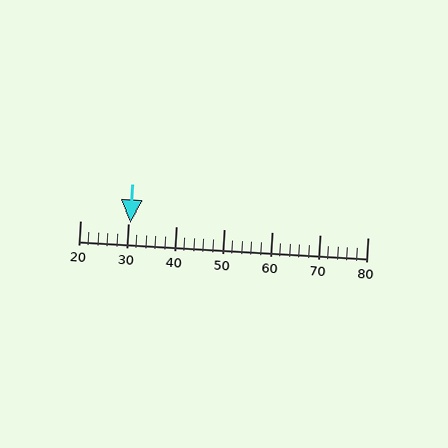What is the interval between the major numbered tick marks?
The major tick marks are spaced 10 units apart.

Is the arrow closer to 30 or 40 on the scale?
The arrow is closer to 30.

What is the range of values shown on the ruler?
The ruler shows values from 20 to 80.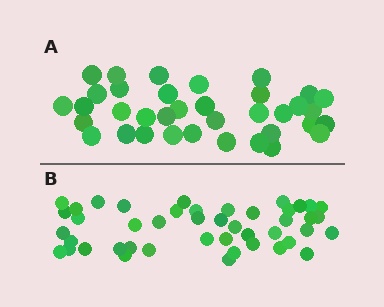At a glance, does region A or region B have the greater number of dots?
Region B (the bottom region) has more dots.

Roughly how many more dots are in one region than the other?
Region B has roughly 8 or so more dots than region A.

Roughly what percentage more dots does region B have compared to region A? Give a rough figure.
About 25% more.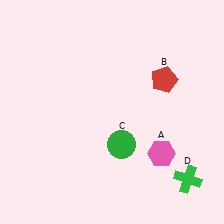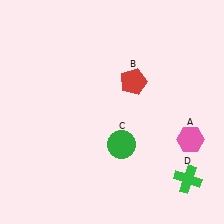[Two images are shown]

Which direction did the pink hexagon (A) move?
The pink hexagon (A) moved right.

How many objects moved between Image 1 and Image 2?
2 objects moved between the two images.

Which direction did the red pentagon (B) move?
The red pentagon (B) moved left.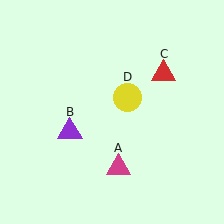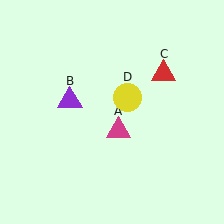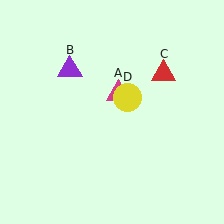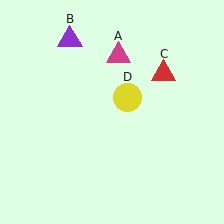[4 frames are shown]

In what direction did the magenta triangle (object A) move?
The magenta triangle (object A) moved up.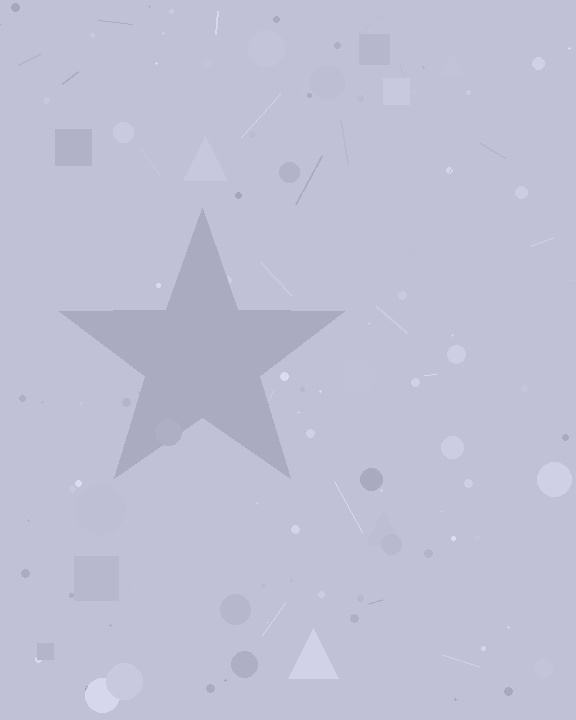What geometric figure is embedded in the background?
A star is embedded in the background.